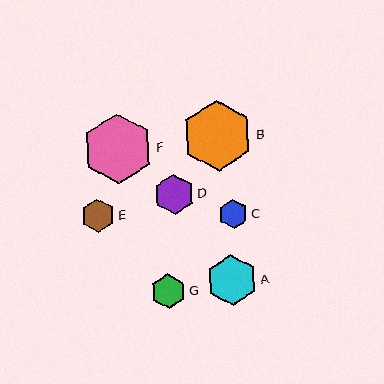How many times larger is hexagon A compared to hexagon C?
Hexagon A is approximately 1.7 times the size of hexagon C.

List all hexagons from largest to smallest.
From largest to smallest: B, F, A, D, G, E, C.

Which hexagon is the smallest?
Hexagon C is the smallest with a size of approximately 29 pixels.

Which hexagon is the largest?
Hexagon B is the largest with a size of approximately 70 pixels.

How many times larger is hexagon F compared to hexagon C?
Hexagon F is approximately 2.4 times the size of hexagon C.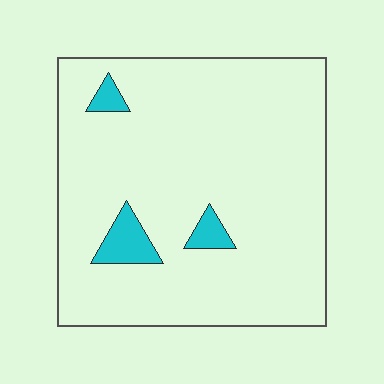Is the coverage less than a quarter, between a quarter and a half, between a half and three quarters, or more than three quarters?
Less than a quarter.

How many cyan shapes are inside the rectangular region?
3.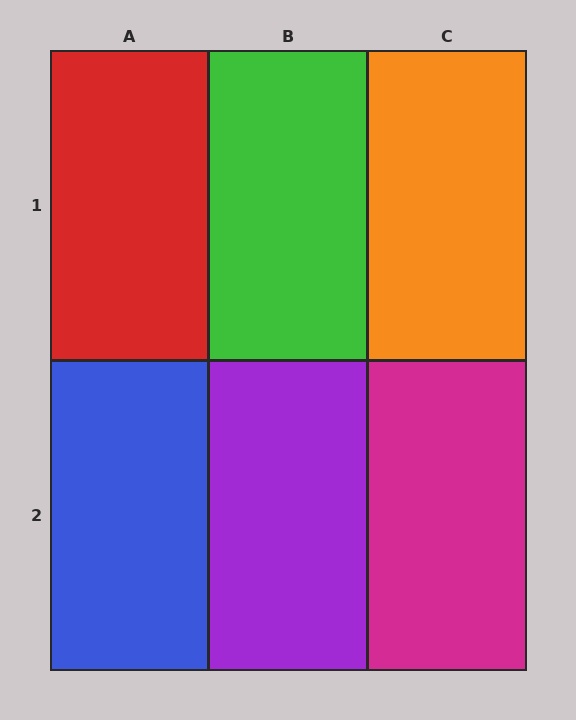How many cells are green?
1 cell is green.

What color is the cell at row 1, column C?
Orange.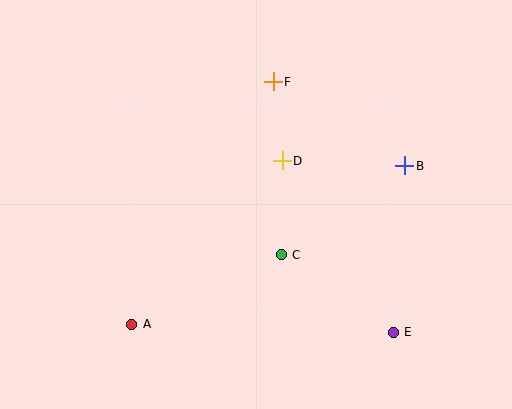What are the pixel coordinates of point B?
Point B is at (405, 166).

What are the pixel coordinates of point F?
Point F is at (273, 82).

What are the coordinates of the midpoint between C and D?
The midpoint between C and D is at (282, 208).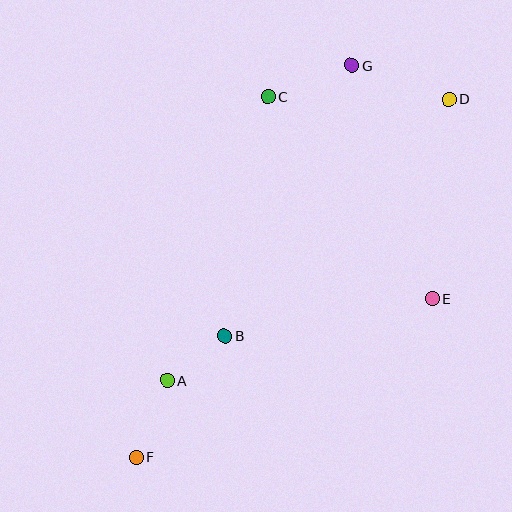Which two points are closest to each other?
Points A and B are closest to each other.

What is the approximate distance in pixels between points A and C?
The distance between A and C is approximately 301 pixels.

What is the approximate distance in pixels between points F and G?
The distance between F and G is approximately 447 pixels.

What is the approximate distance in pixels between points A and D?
The distance between A and D is approximately 398 pixels.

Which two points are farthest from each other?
Points D and F are farthest from each other.